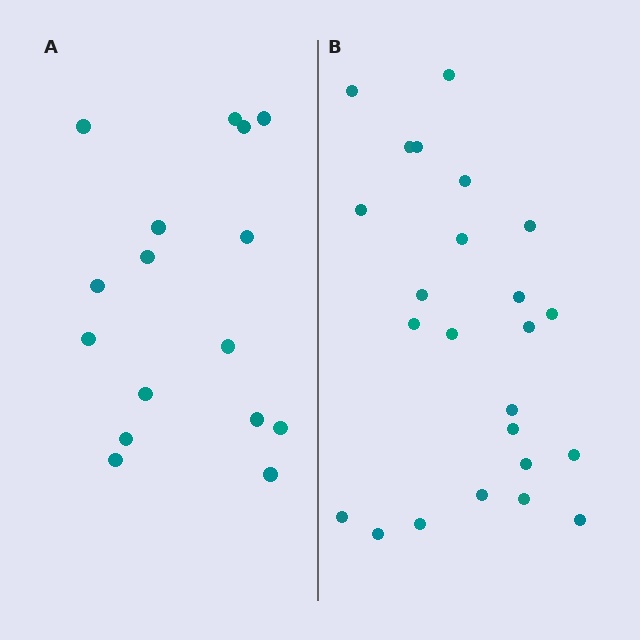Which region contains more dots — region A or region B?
Region B (the right region) has more dots.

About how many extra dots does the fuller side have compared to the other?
Region B has roughly 8 or so more dots than region A.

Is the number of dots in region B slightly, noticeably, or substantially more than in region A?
Region B has substantially more. The ratio is roughly 1.5 to 1.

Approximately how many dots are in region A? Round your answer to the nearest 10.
About 20 dots. (The exact count is 16, which rounds to 20.)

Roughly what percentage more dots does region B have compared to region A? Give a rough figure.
About 50% more.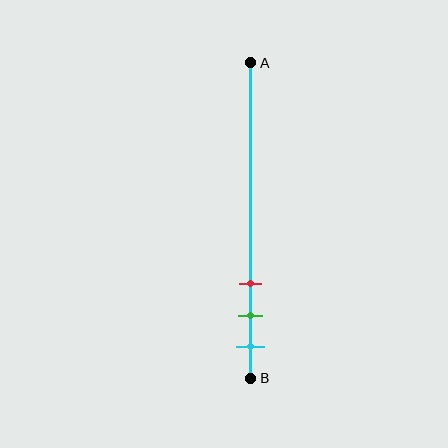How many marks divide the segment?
There are 3 marks dividing the segment.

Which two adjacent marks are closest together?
The green and cyan marks are the closest adjacent pair.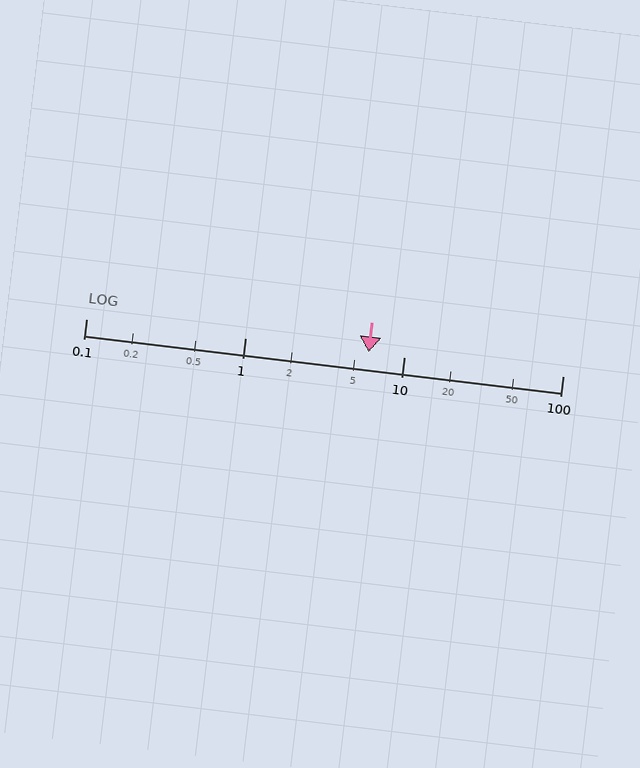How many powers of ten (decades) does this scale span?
The scale spans 3 decades, from 0.1 to 100.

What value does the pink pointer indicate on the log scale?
The pointer indicates approximately 6.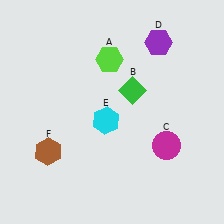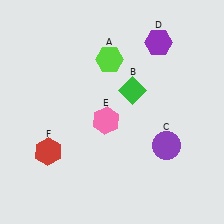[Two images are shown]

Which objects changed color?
C changed from magenta to purple. E changed from cyan to pink. F changed from brown to red.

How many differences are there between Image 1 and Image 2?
There are 3 differences between the two images.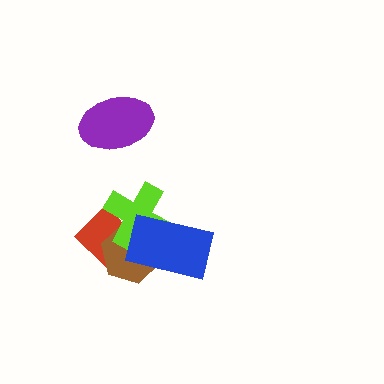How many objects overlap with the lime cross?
3 objects overlap with the lime cross.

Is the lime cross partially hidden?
Yes, it is partially covered by another shape.